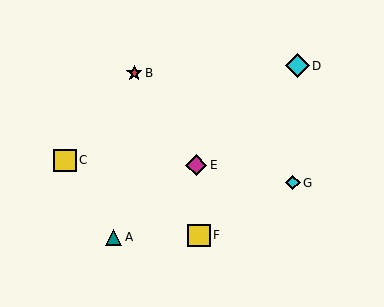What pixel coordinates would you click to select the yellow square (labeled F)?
Click at (199, 235) to select the yellow square F.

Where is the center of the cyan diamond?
The center of the cyan diamond is at (293, 183).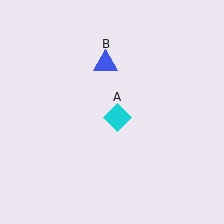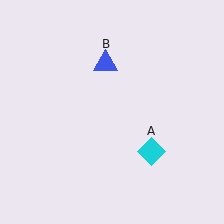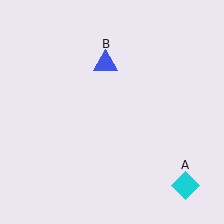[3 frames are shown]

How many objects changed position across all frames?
1 object changed position: cyan diamond (object A).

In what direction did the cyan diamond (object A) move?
The cyan diamond (object A) moved down and to the right.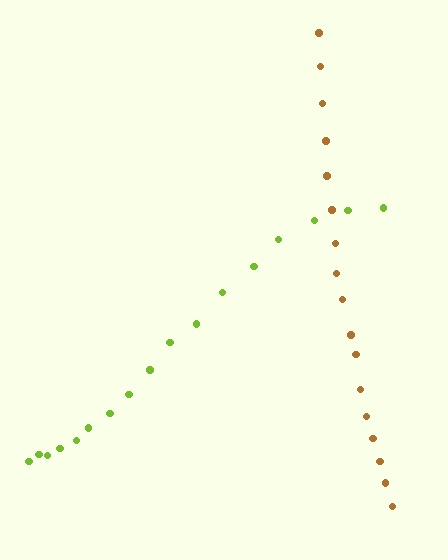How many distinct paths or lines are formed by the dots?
There are 2 distinct paths.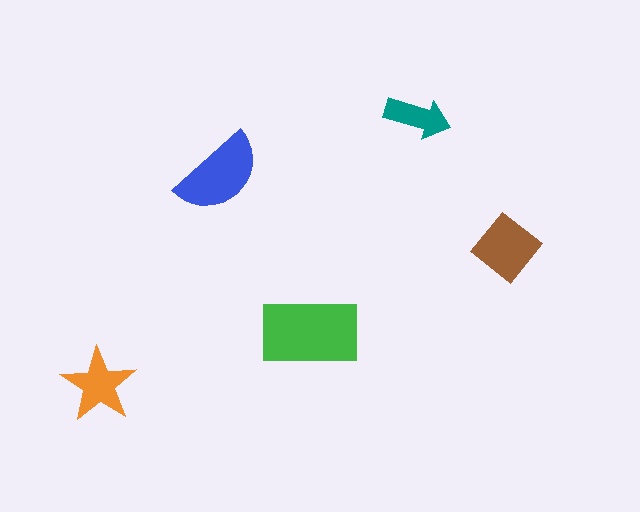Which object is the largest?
The green rectangle.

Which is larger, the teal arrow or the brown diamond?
The brown diamond.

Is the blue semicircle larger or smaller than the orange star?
Larger.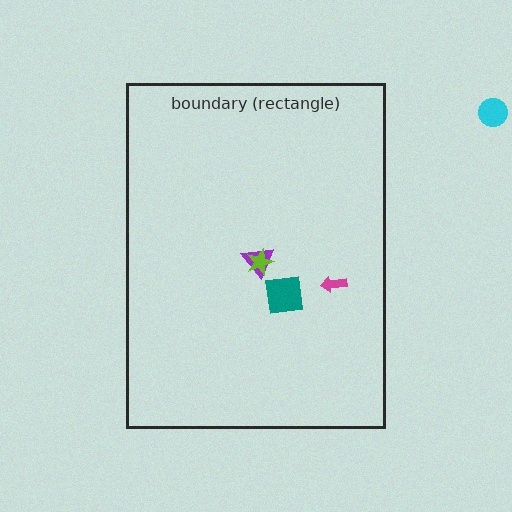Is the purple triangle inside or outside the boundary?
Inside.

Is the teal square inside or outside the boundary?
Inside.